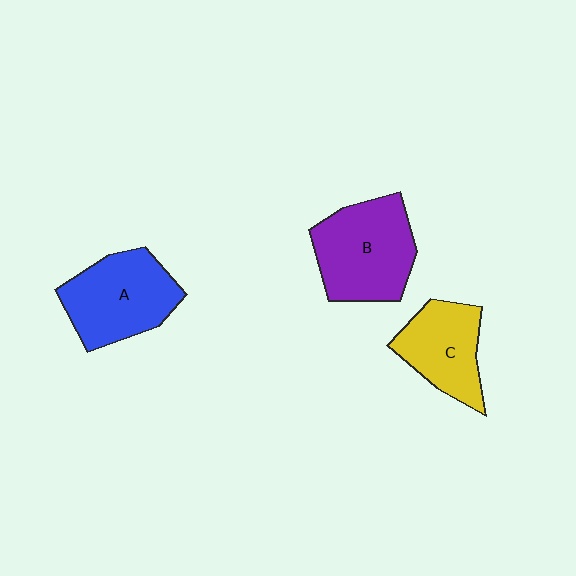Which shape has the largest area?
Shape B (purple).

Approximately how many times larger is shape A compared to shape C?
Approximately 1.2 times.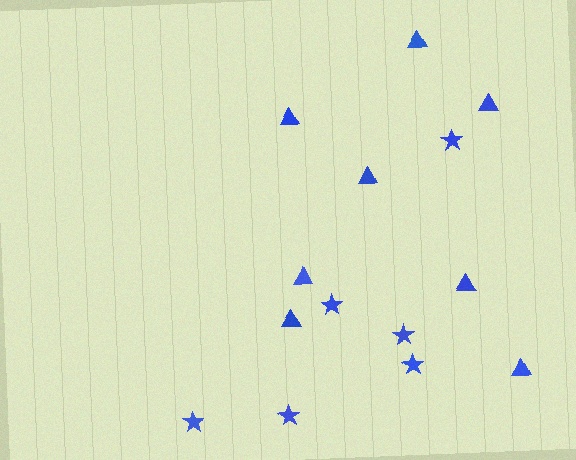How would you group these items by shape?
There are 2 groups: one group of triangles (8) and one group of stars (6).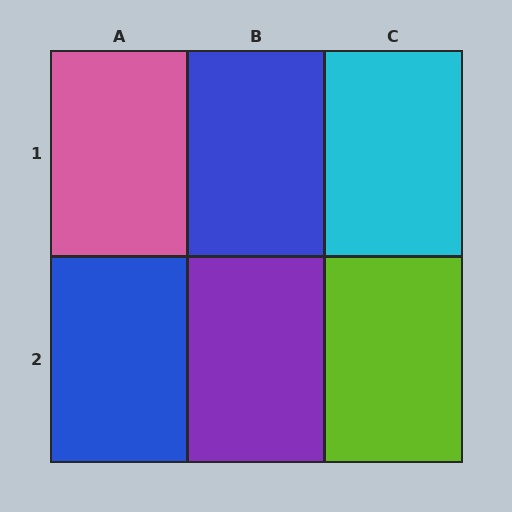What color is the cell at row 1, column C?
Cyan.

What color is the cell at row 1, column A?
Pink.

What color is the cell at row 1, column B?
Blue.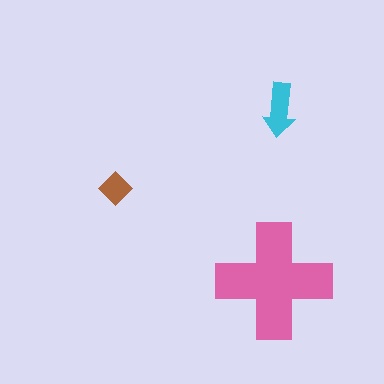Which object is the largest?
The pink cross.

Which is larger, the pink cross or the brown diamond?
The pink cross.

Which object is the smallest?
The brown diamond.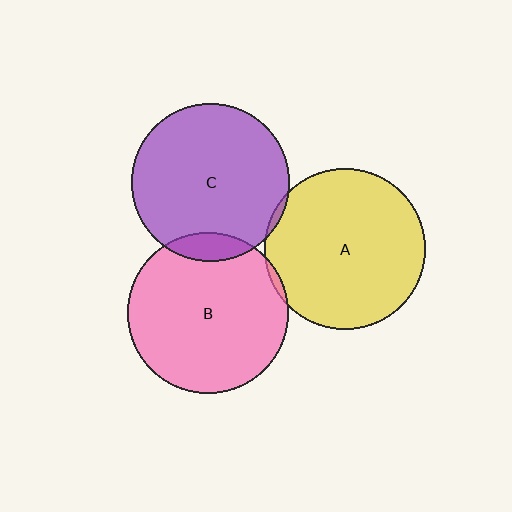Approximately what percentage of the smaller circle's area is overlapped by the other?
Approximately 5%.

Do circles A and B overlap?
Yes.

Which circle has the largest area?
Circle A (yellow).